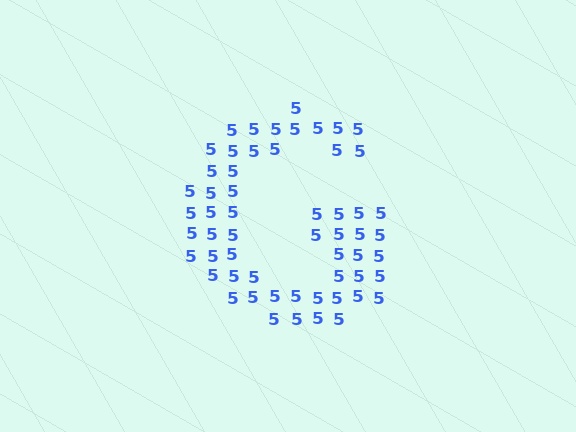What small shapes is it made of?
It is made of small digit 5's.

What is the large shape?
The large shape is the letter G.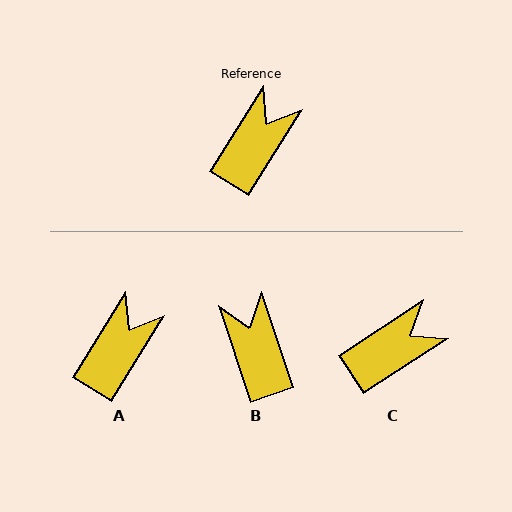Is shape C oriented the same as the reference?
No, it is off by about 25 degrees.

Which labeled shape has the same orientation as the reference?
A.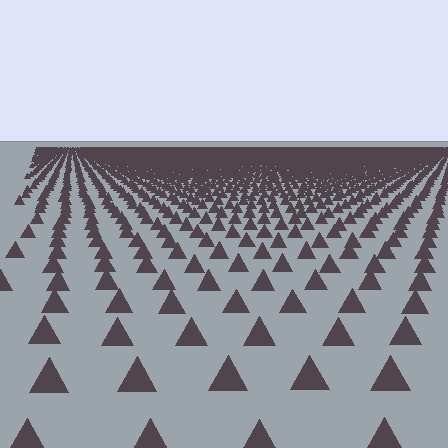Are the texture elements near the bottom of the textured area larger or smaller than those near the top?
Larger. Near the bottom, elements are closer to the viewer and appear at a bigger on-screen size.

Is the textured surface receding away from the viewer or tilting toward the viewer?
The surface is receding away from the viewer. Texture elements get smaller and denser toward the top.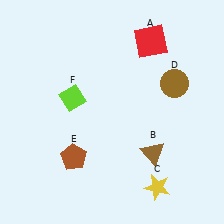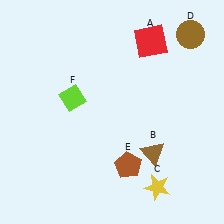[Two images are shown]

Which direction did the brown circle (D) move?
The brown circle (D) moved up.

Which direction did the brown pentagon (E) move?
The brown pentagon (E) moved right.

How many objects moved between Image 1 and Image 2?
2 objects moved between the two images.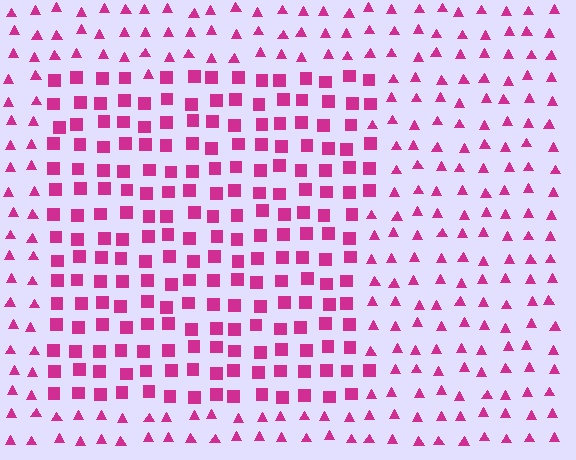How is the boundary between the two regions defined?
The boundary is defined by a change in element shape: squares inside vs. triangles outside. All elements share the same color and spacing.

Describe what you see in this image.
The image is filled with small magenta elements arranged in a uniform grid. A rectangle-shaped region contains squares, while the surrounding area contains triangles. The boundary is defined purely by the change in element shape.